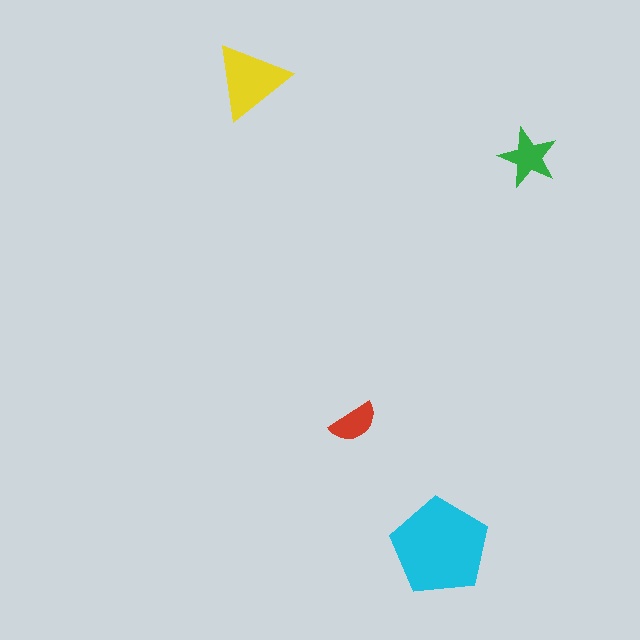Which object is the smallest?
The red semicircle.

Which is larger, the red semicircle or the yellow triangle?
The yellow triangle.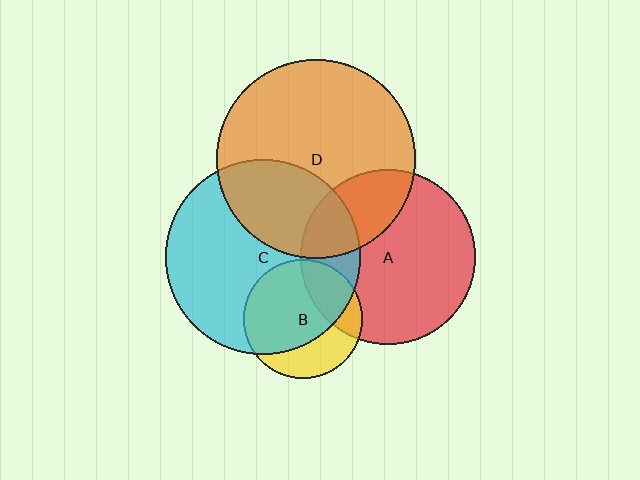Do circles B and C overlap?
Yes.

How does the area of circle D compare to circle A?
Approximately 1.3 times.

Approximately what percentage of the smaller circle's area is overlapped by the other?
Approximately 70%.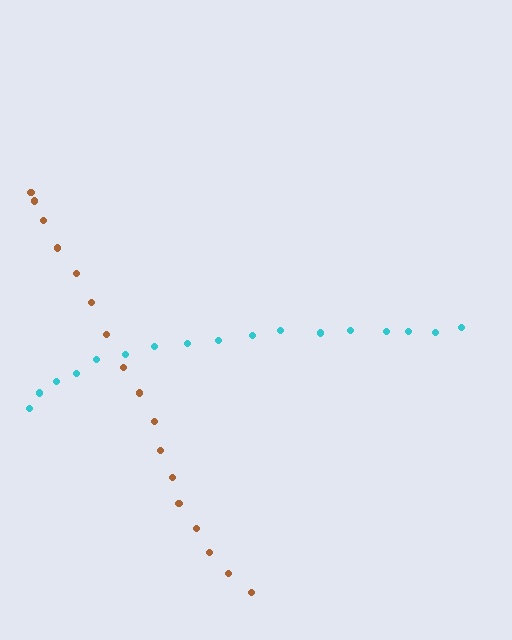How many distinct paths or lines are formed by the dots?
There are 2 distinct paths.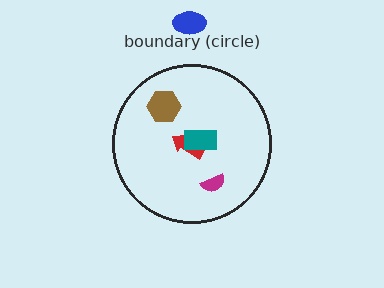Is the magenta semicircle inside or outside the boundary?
Inside.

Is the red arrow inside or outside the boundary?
Inside.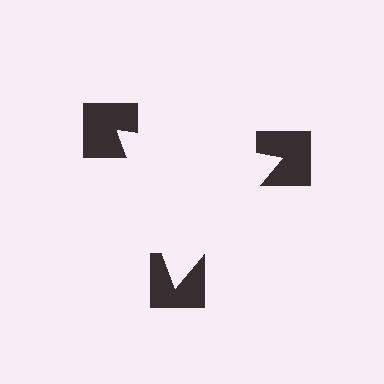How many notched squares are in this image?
There are 3 — one at each vertex of the illusory triangle.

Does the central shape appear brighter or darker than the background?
It typically appears slightly brighter than the background, even though no actual brightness change is drawn.